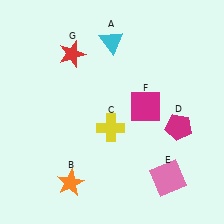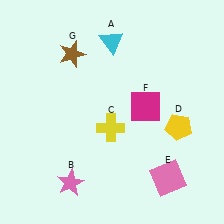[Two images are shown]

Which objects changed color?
B changed from orange to pink. D changed from magenta to yellow. G changed from red to brown.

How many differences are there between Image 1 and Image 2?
There are 3 differences between the two images.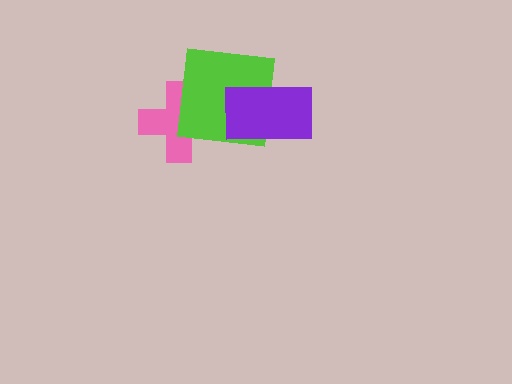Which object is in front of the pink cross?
The lime square is in front of the pink cross.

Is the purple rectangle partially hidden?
No, no other shape covers it.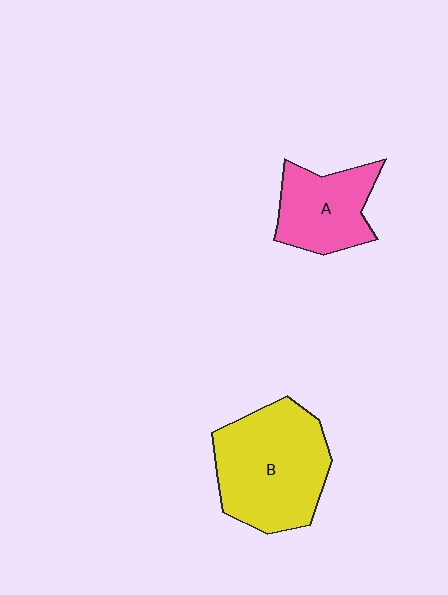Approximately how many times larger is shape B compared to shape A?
Approximately 1.6 times.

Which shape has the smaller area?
Shape A (pink).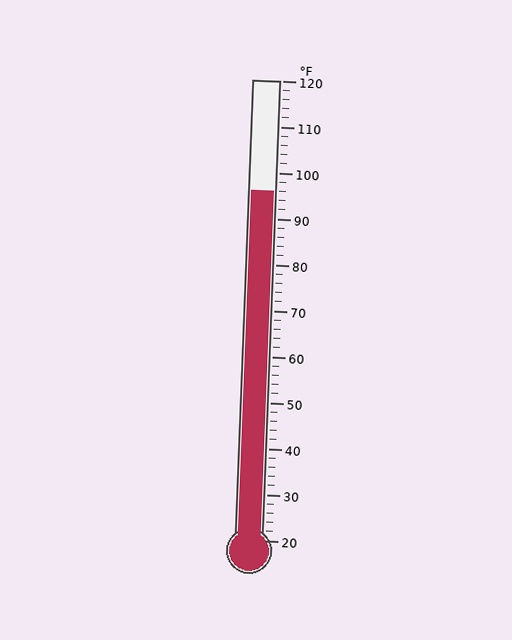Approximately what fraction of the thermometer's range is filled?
The thermometer is filled to approximately 75% of its range.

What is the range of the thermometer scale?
The thermometer scale ranges from 20°F to 120°F.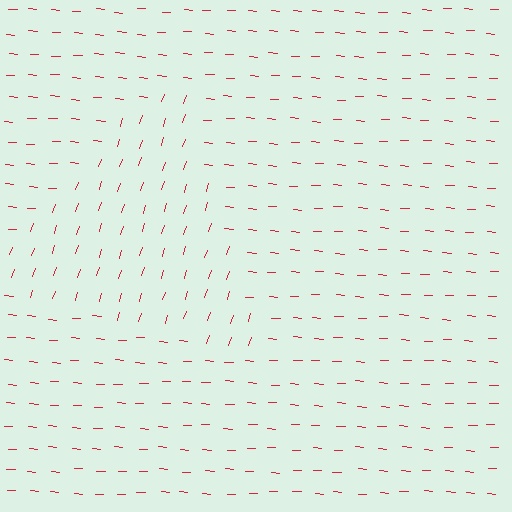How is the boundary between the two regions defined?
The boundary is defined purely by a change in line orientation (approximately 75 degrees difference). All lines are the same color and thickness.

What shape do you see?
I see a triangle.